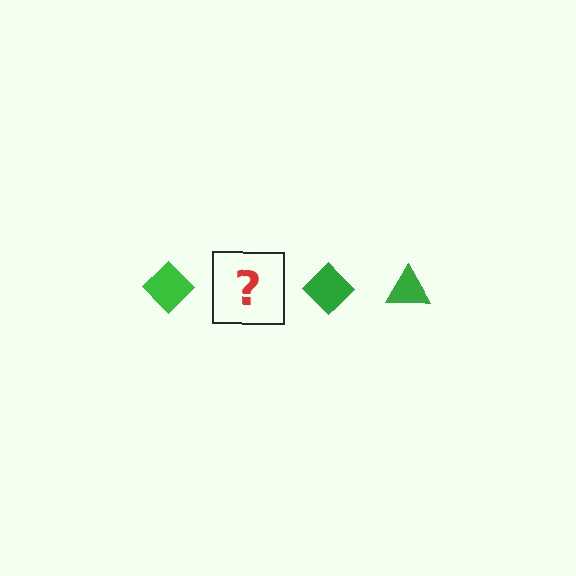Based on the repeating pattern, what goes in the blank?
The blank should be a green triangle.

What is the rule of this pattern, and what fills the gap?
The rule is that the pattern cycles through diamond, triangle shapes in green. The gap should be filled with a green triangle.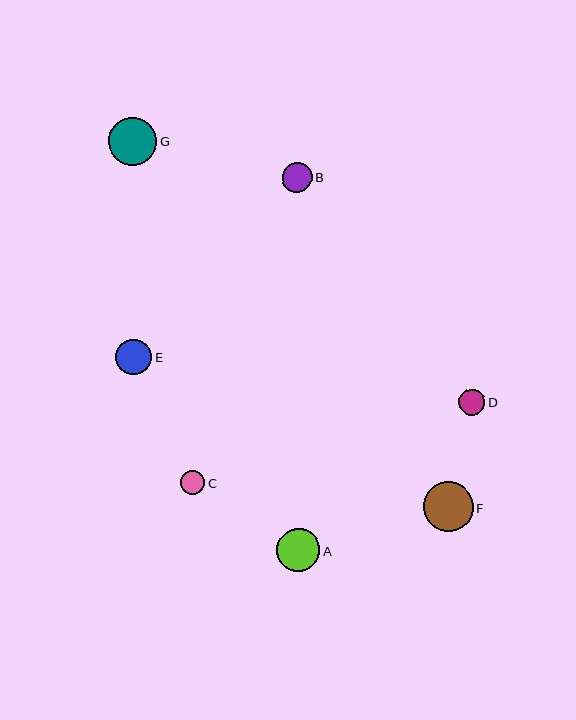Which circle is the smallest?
Circle C is the smallest with a size of approximately 24 pixels.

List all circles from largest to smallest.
From largest to smallest: F, G, A, E, B, D, C.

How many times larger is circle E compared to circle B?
Circle E is approximately 1.2 times the size of circle B.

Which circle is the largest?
Circle F is the largest with a size of approximately 50 pixels.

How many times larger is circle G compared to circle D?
Circle G is approximately 1.8 times the size of circle D.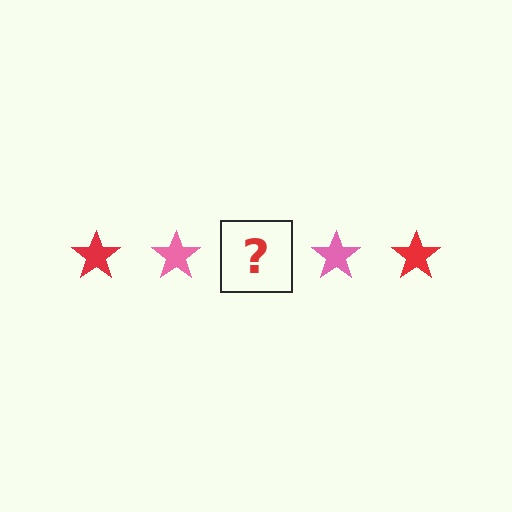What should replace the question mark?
The question mark should be replaced with a red star.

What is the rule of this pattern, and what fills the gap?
The rule is that the pattern cycles through red, pink stars. The gap should be filled with a red star.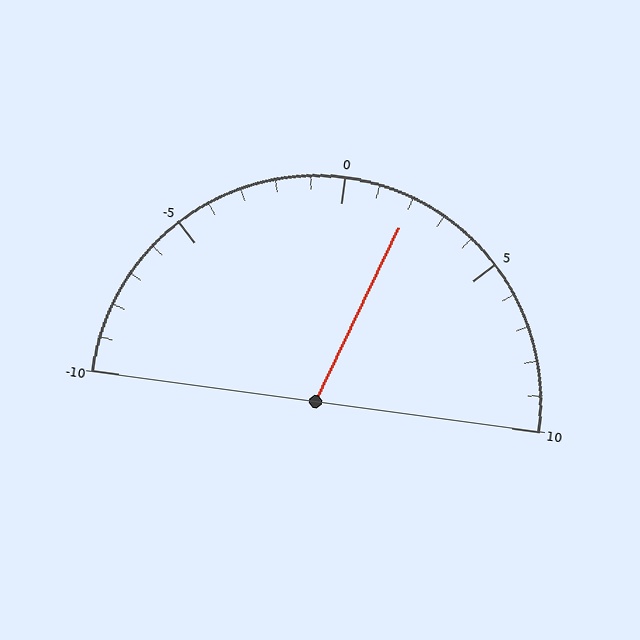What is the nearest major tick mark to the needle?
The nearest major tick mark is 0.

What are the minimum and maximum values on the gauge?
The gauge ranges from -10 to 10.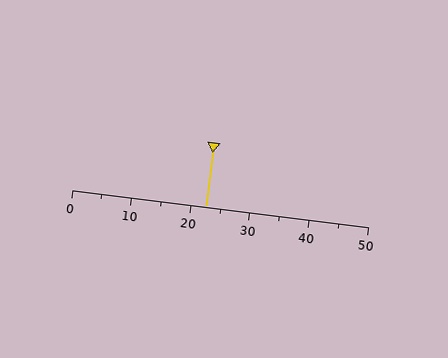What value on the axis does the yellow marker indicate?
The marker indicates approximately 22.5.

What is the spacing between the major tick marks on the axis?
The major ticks are spaced 10 apart.